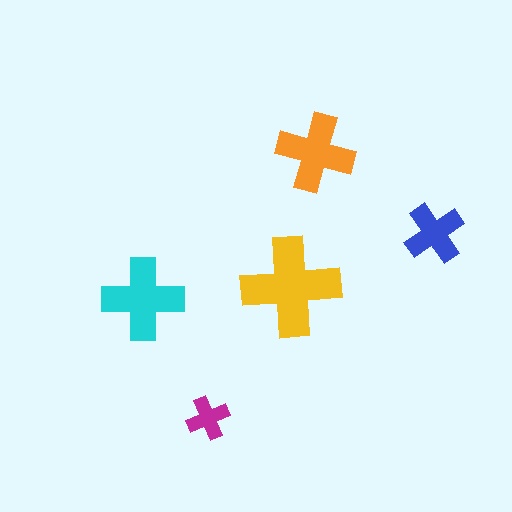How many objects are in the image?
There are 5 objects in the image.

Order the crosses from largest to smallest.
the yellow one, the cyan one, the orange one, the blue one, the magenta one.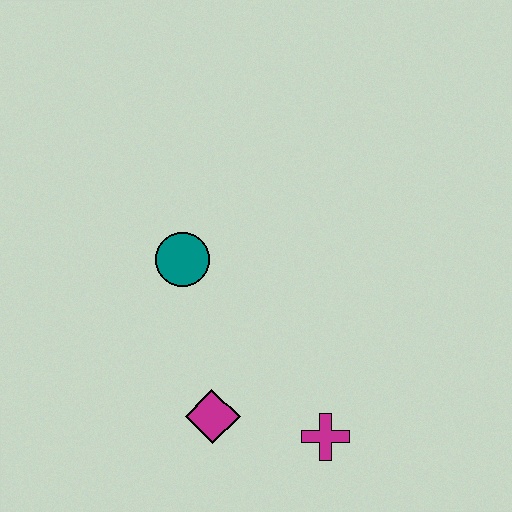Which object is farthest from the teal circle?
The magenta cross is farthest from the teal circle.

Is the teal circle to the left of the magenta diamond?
Yes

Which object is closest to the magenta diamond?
The magenta cross is closest to the magenta diamond.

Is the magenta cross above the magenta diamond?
No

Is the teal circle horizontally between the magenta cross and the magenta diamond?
No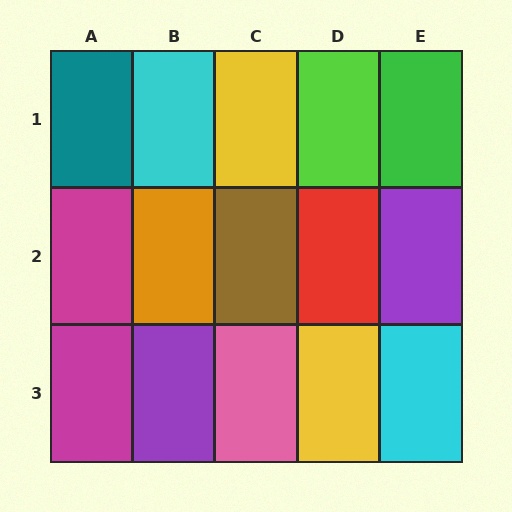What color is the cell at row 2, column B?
Orange.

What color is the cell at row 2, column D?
Red.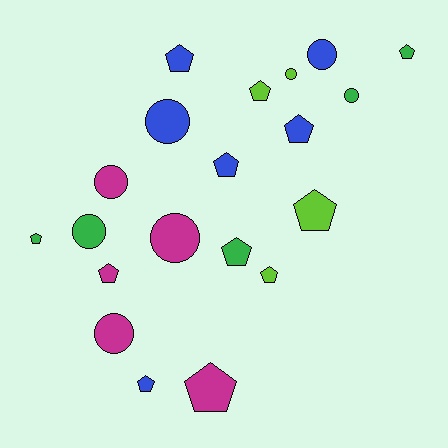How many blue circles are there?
There are 2 blue circles.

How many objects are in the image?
There are 20 objects.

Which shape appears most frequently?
Pentagon, with 12 objects.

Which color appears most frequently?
Blue, with 6 objects.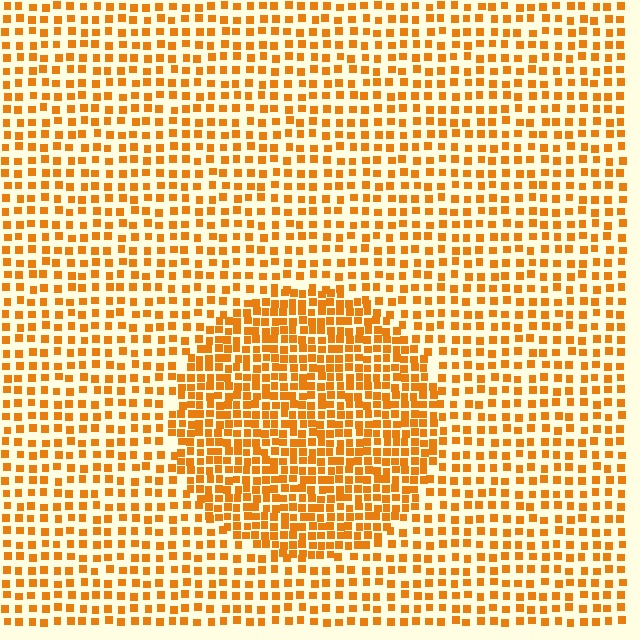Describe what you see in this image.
The image contains small orange elements arranged at two different densities. A circle-shaped region is visible where the elements are more densely packed than the surrounding area.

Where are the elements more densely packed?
The elements are more densely packed inside the circle boundary.